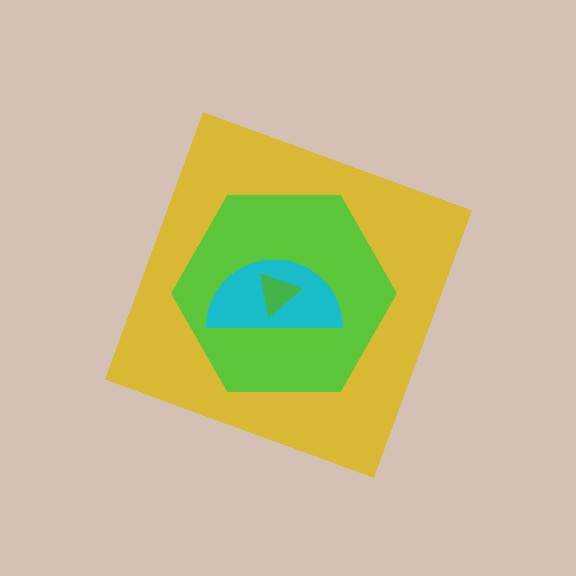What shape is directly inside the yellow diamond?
The lime hexagon.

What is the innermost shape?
The green triangle.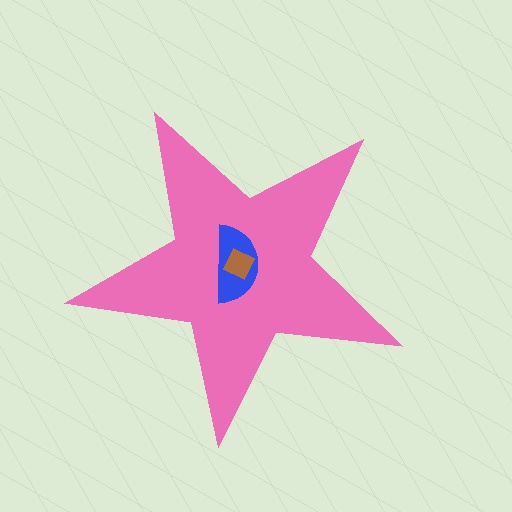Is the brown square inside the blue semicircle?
Yes.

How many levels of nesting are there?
3.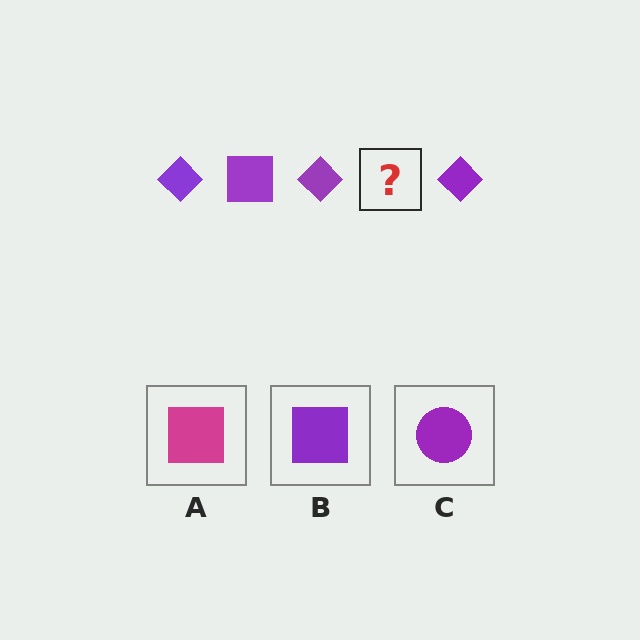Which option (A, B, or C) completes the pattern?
B.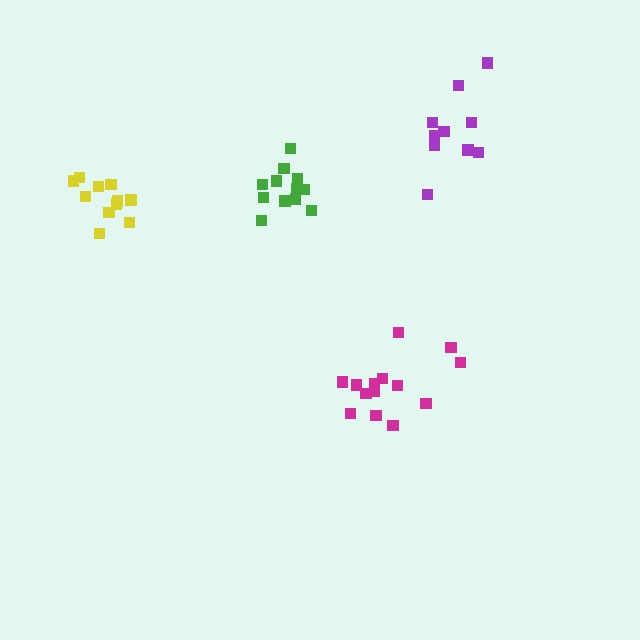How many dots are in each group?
Group 1: 13 dots, Group 2: 14 dots, Group 3: 10 dots, Group 4: 11 dots (48 total).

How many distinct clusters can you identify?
There are 4 distinct clusters.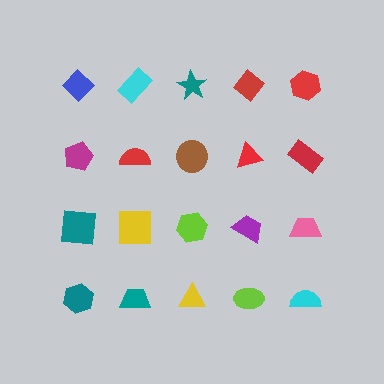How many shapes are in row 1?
5 shapes.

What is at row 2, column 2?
A red semicircle.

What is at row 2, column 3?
A brown circle.